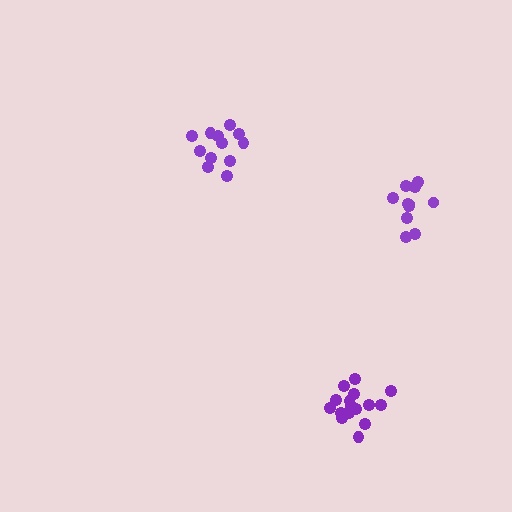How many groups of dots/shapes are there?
There are 3 groups.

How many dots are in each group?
Group 1: 12 dots, Group 2: 12 dots, Group 3: 16 dots (40 total).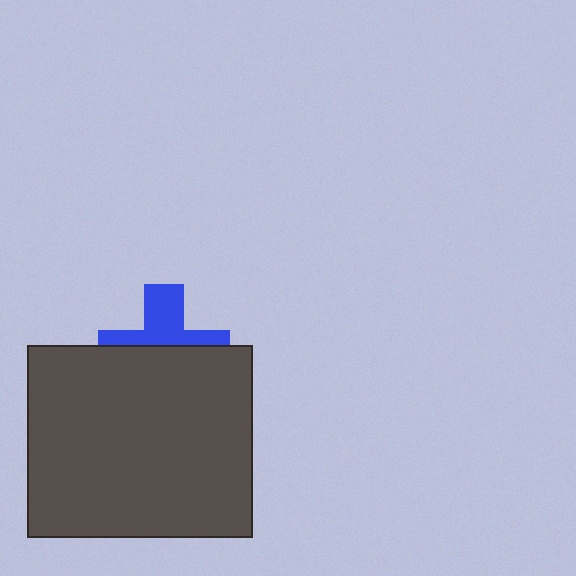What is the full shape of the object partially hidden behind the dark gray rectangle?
The partially hidden object is a blue cross.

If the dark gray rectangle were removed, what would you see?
You would see the complete blue cross.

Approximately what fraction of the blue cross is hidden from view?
Roughly 56% of the blue cross is hidden behind the dark gray rectangle.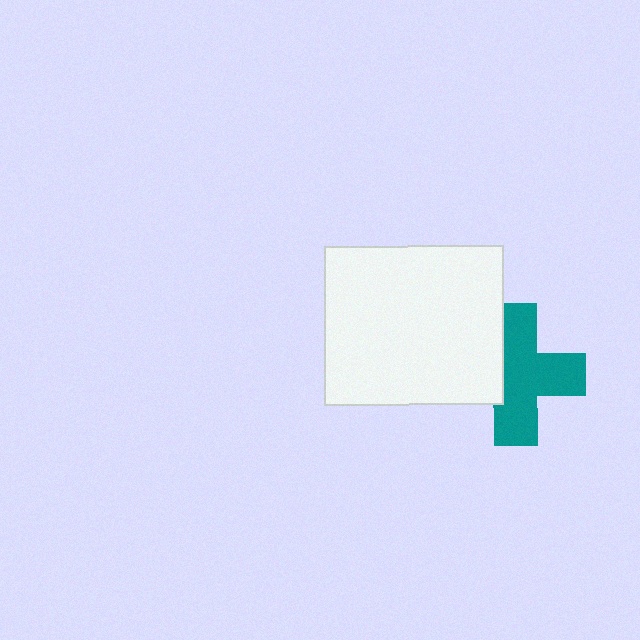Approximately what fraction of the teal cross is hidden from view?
Roughly 30% of the teal cross is hidden behind the white rectangle.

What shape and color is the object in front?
The object in front is a white rectangle.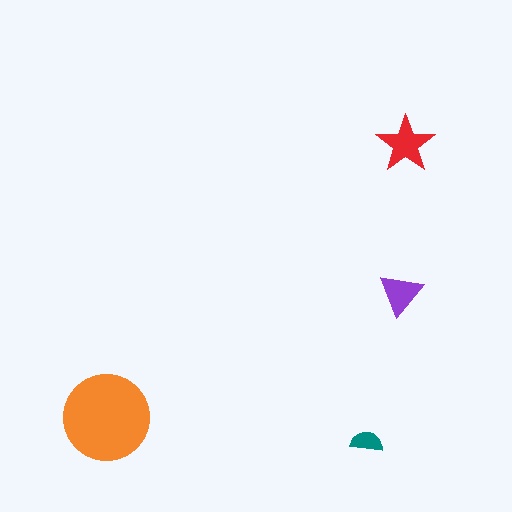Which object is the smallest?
The teal semicircle.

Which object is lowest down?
The teal semicircle is bottommost.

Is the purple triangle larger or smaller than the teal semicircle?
Larger.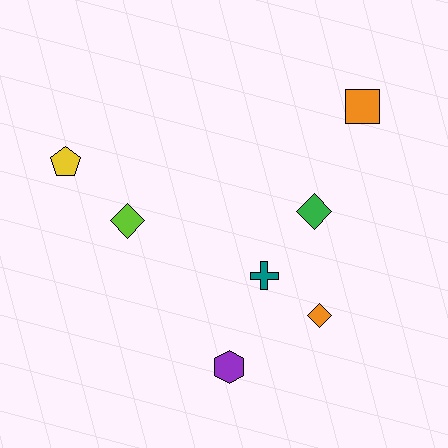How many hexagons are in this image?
There is 1 hexagon.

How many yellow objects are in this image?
There is 1 yellow object.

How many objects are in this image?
There are 7 objects.